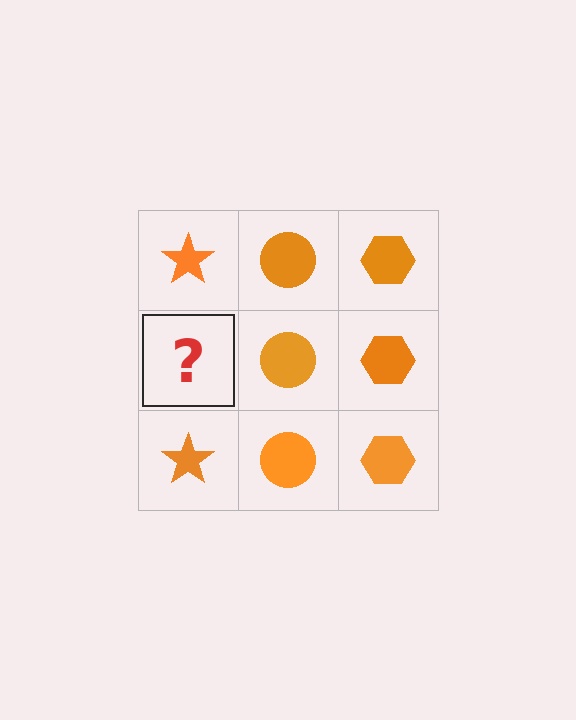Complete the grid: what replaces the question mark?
The question mark should be replaced with an orange star.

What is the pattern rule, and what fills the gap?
The rule is that each column has a consistent shape. The gap should be filled with an orange star.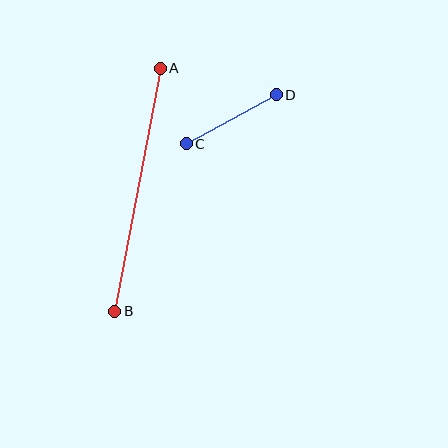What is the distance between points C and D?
The distance is approximately 103 pixels.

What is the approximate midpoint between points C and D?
The midpoint is at approximately (231, 119) pixels.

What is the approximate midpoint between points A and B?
The midpoint is at approximately (138, 190) pixels.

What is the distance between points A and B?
The distance is approximately 247 pixels.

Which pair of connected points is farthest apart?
Points A and B are farthest apart.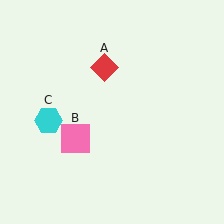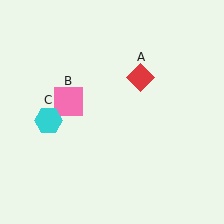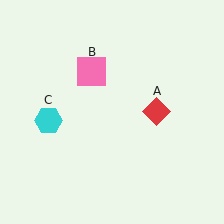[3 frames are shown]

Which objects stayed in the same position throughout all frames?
Cyan hexagon (object C) remained stationary.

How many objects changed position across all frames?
2 objects changed position: red diamond (object A), pink square (object B).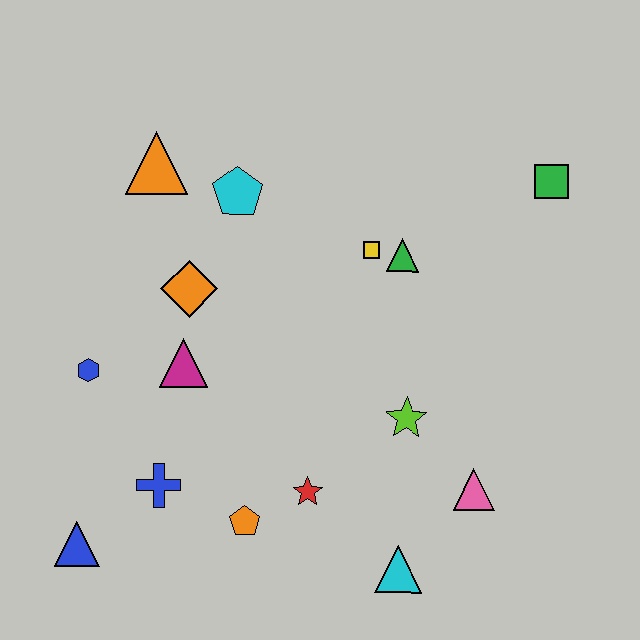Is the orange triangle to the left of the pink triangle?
Yes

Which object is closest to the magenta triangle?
The orange diamond is closest to the magenta triangle.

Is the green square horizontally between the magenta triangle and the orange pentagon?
No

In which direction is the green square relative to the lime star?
The green square is above the lime star.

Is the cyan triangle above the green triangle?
No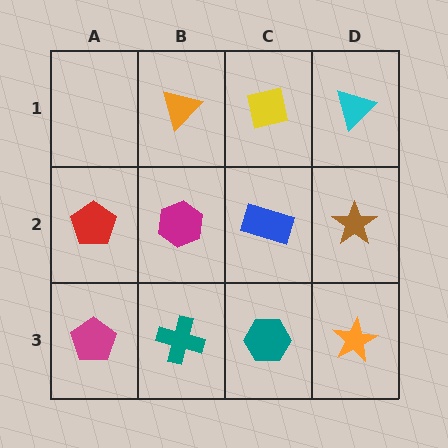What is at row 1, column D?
A cyan triangle.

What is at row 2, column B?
A magenta hexagon.